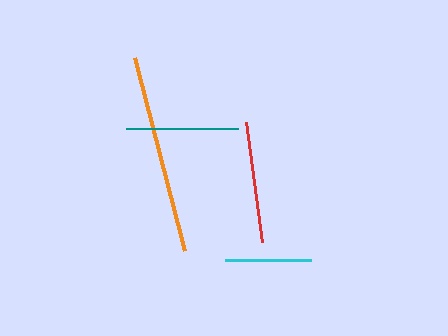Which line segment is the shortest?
The cyan line is the shortest at approximately 86 pixels.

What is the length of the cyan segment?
The cyan segment is approximately 86 pixels long.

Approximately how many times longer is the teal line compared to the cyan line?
The teal line is approximately 1.3 times the length of the cyan line.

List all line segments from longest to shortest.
From longest to shortest: orange, red, teal, cyan.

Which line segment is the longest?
The orange line is the longest at approximately 200 pixels.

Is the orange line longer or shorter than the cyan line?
The orange line is longer than the cyan line.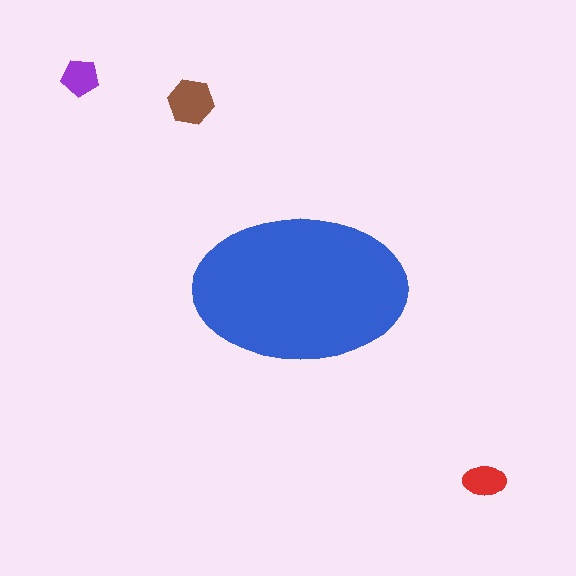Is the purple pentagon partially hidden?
No, the purple pentagon is fully visible.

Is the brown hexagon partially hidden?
No, the brown hexagon is fully visible.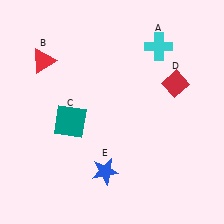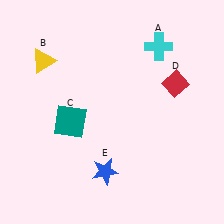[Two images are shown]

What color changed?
The triangle (B) changed from red in Image 1 to yellow in Image 2.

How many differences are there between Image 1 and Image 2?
There is 1 difference between the two images.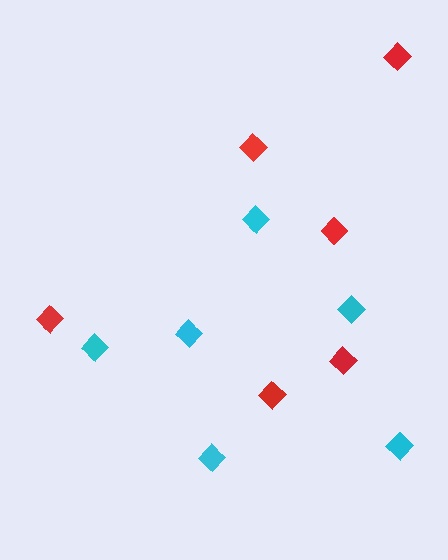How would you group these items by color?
There are 2 groups: one group of cyan diamonds (6) and one group of red diamonds (6).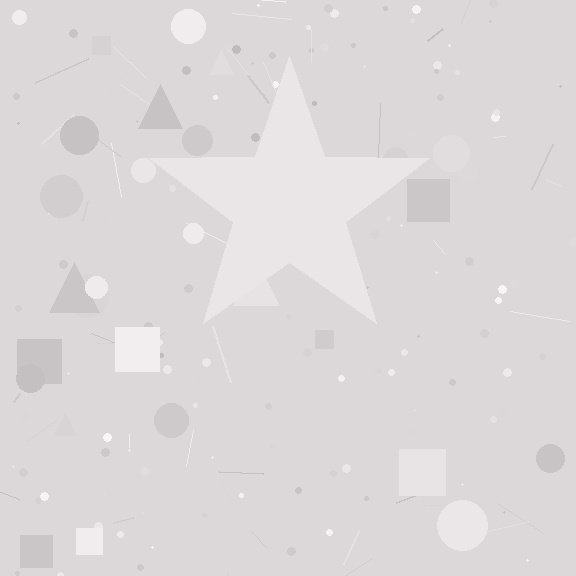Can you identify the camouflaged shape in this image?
The camouflaged shape is a star.